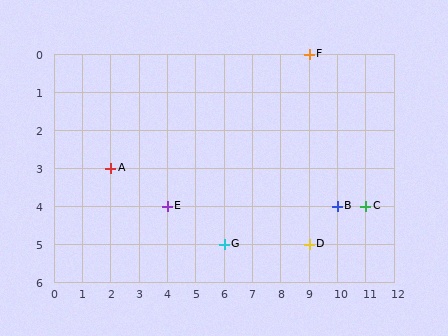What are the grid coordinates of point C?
Point C is at grid coordinates (11, 4).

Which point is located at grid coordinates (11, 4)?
Point C is at (11, 4).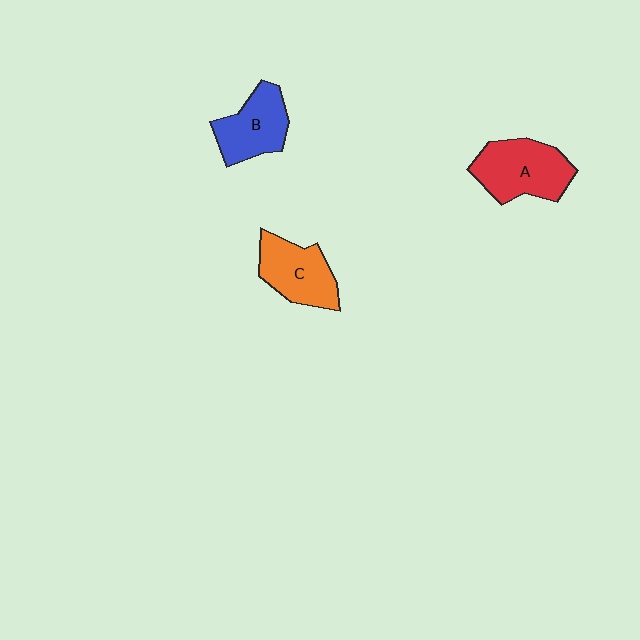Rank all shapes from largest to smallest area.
From largest to smallest: A (red), C (orange), B (blue).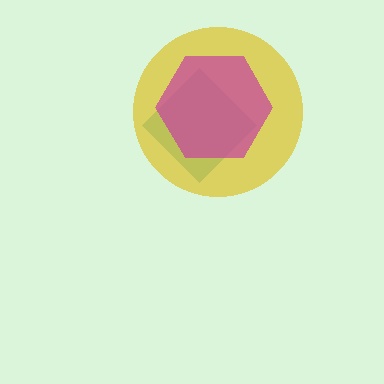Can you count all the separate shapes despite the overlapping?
Yes, there are 3 separate shapes.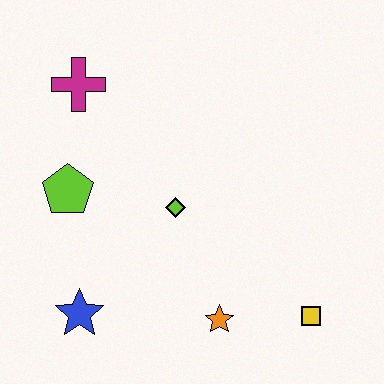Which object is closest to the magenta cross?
The lime pentagon is closest to the magenta cross.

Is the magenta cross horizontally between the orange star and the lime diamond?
No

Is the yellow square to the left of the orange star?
No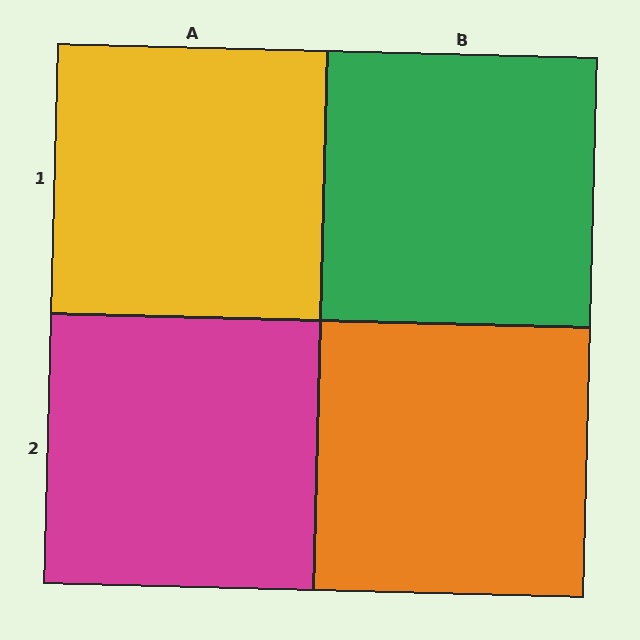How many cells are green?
1 cell is green.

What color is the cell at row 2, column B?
Orange.